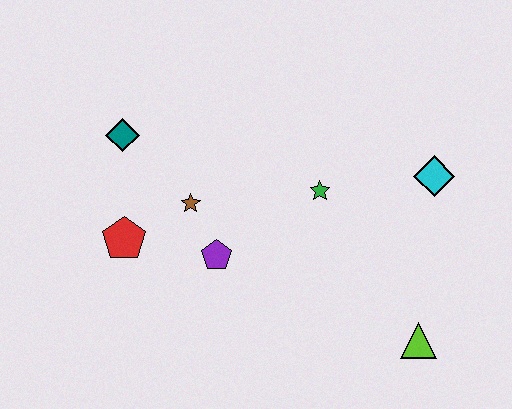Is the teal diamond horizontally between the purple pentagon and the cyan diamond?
No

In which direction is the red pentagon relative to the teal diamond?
The red pentagon is below the teal diamond.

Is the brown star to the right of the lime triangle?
No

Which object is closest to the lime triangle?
The cyan diamond is closest to the lime triangle.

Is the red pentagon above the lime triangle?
Yes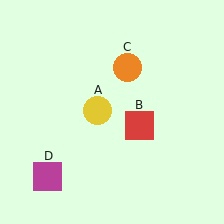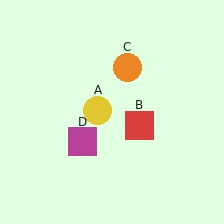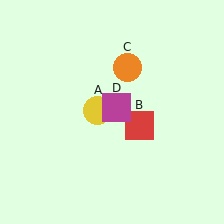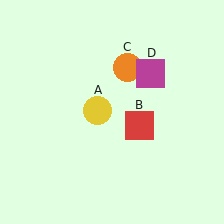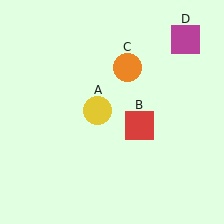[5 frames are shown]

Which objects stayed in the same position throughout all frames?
Yellow circle (object A) and red square (object B) and orange circle (object C) remained stationary.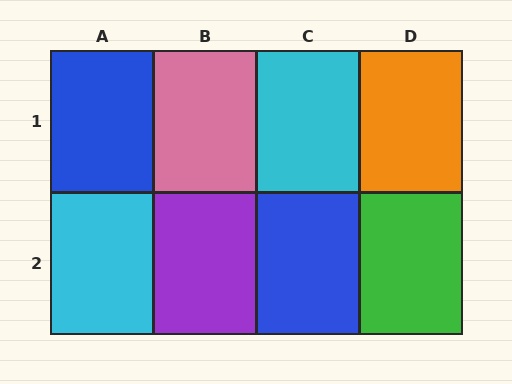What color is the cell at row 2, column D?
Green.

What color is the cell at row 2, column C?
Blue.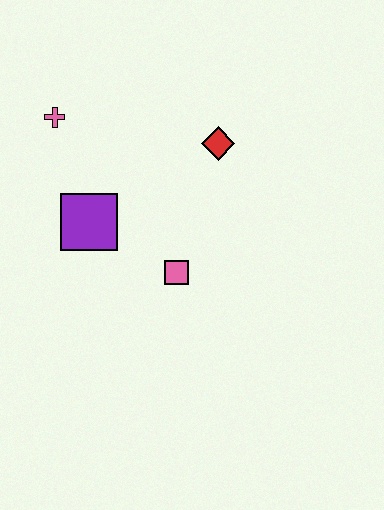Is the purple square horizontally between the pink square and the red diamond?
No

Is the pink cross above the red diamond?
Yes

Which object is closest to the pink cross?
The purple square is closest to the pink cross.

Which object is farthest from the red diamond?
The pink cross is farthest from the red diamond.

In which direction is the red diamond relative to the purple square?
The red diamond is to the right of the purple square.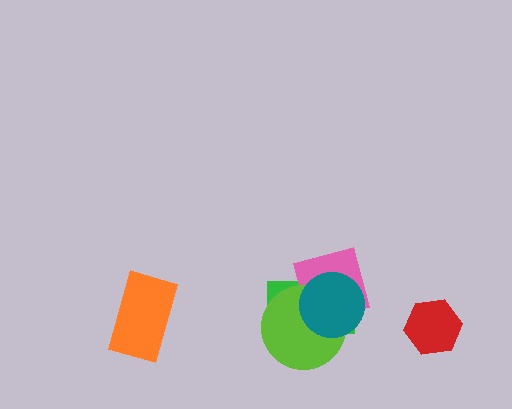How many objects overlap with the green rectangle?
3 objects overlap with the green rectangle.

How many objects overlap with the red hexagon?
0 objects overlap with the red hexagon.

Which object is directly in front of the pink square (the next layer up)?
The lime circle is directly in front of the pink square.